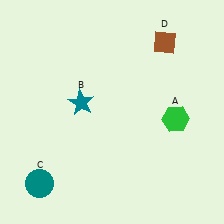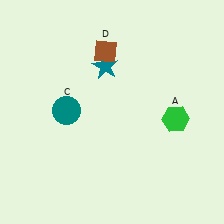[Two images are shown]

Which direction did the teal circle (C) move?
The teal circle (C) moved up.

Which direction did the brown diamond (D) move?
The brown diamond (D) moved left.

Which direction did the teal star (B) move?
The teal star (B) moved up.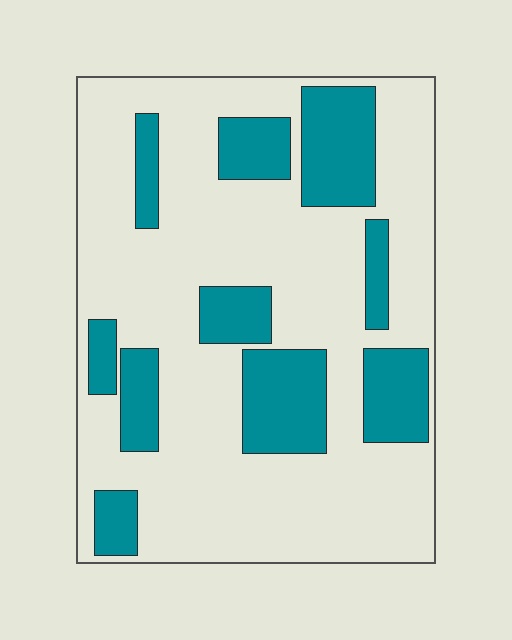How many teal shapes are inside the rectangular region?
10.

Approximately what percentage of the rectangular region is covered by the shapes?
Approximately 25%.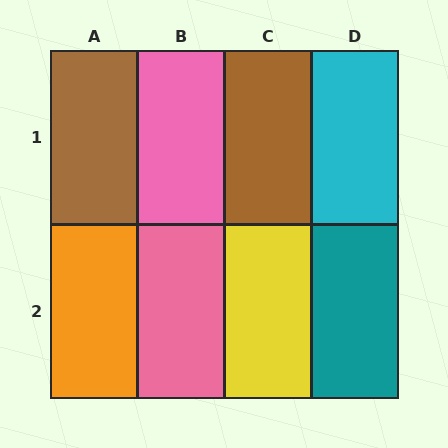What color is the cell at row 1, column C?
Brown.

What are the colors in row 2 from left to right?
Orange, pink, yellow, teal.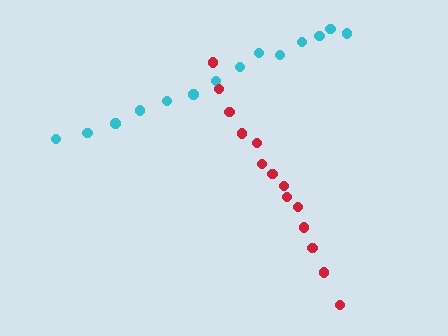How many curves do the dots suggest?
There are 2 distinct paths.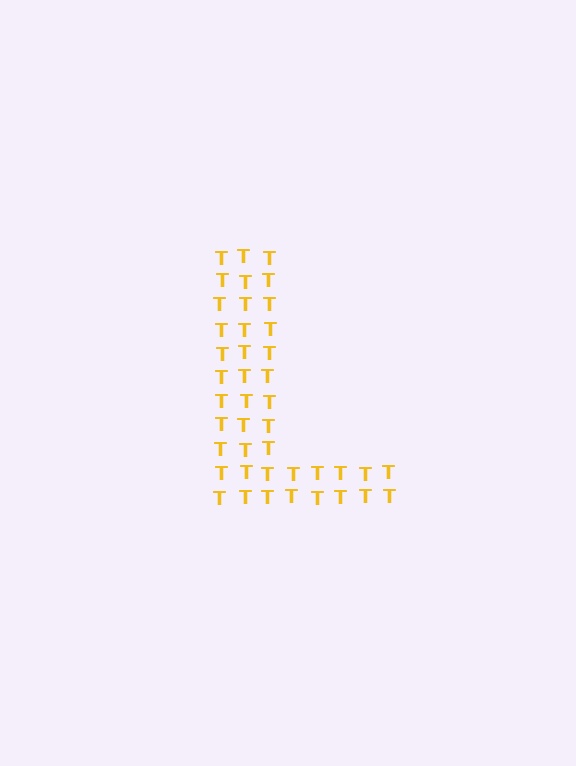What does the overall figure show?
The overall figure shows the letter L.